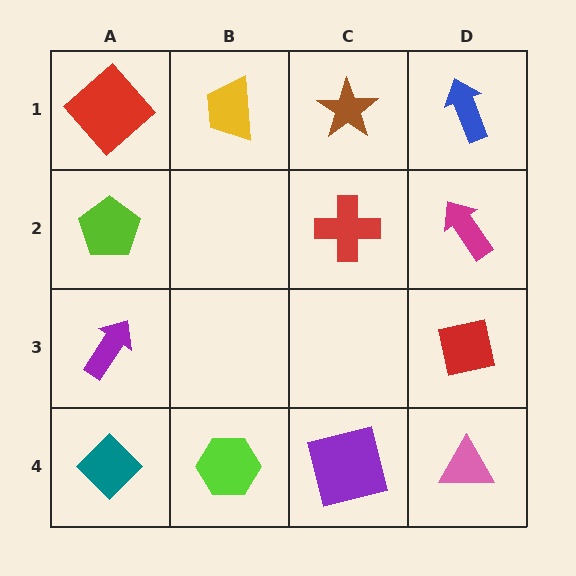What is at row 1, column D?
A blue arrow.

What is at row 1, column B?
A yellow trapezoid.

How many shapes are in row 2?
3 shapes.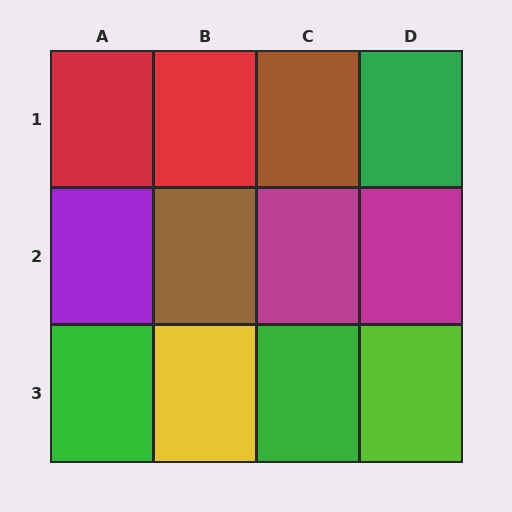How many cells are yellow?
1 cell is yellow.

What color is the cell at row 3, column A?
Green.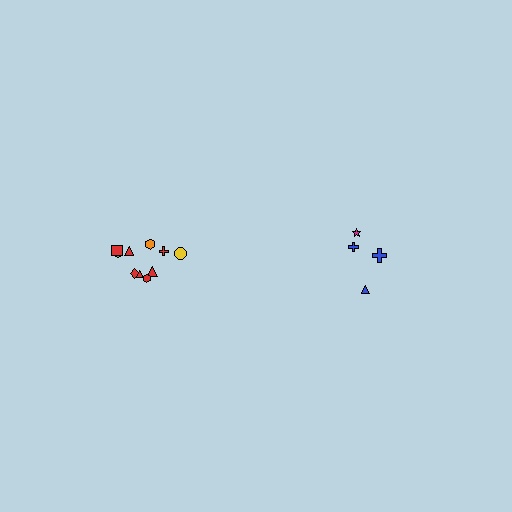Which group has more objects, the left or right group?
The left group.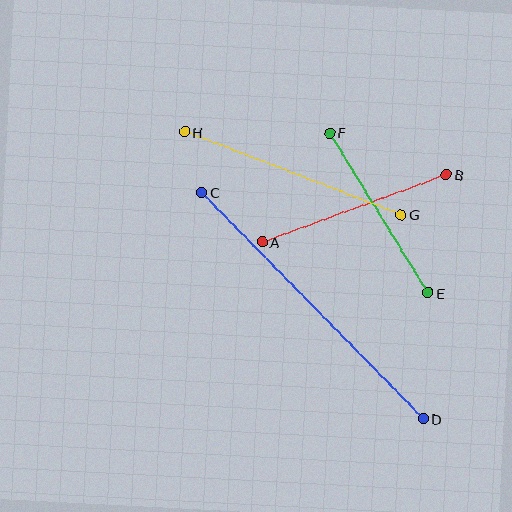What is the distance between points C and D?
The distance is approximately 316 pixels.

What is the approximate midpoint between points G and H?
The midpoint is at approximately (293, 173) pixels.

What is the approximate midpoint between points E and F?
The midpoint is at approximately (379, 213) pixels.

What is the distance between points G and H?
The distance is approximately 232 pixels.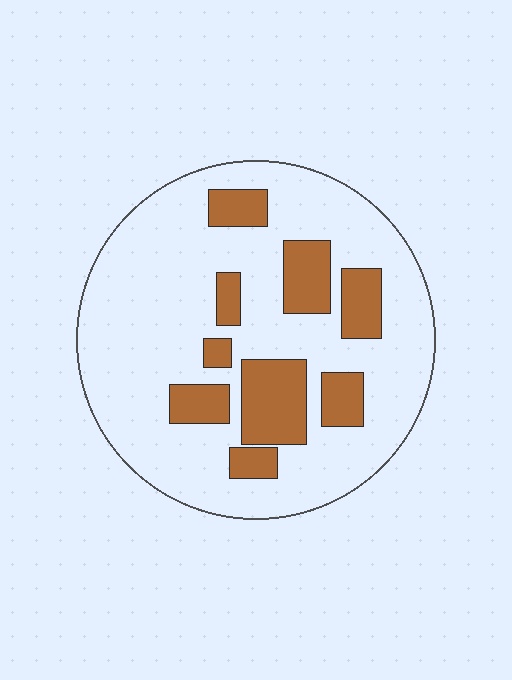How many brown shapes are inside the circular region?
9.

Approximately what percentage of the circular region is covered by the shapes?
Approximately 25%.